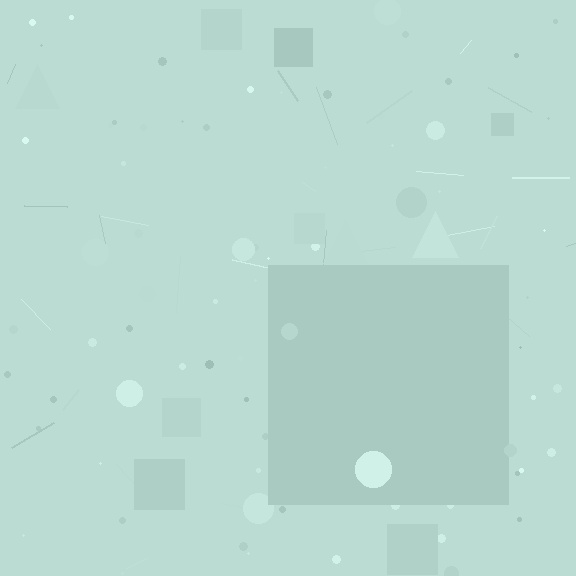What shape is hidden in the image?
A square is hidden in the image.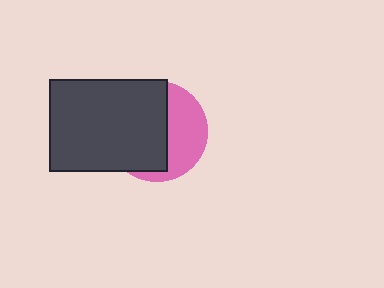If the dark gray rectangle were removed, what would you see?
You would see the complete pink circle.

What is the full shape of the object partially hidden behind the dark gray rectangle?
The partially hidden object is a pink circle.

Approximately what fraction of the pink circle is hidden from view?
Roughly 59% of the pink circle is hidden behind the dark gray rectangle.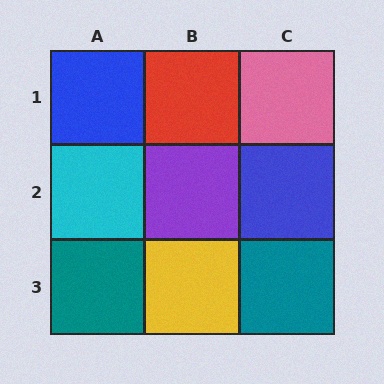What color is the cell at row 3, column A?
Teal.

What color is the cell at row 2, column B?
Purple.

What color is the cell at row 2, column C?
Blue.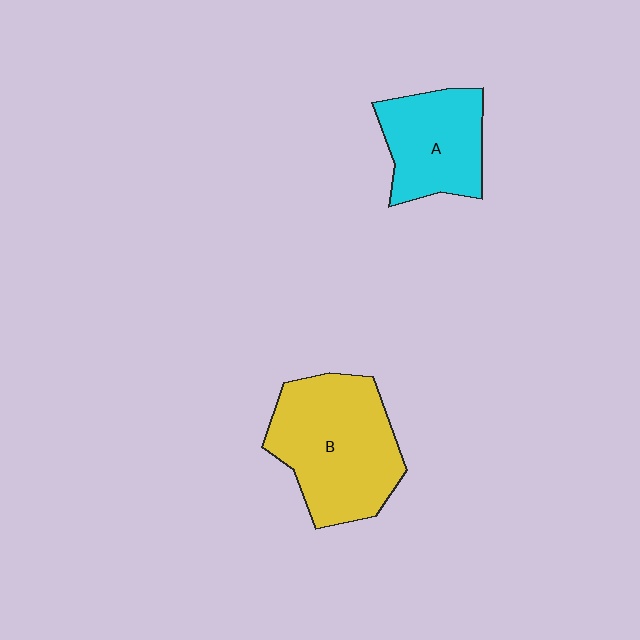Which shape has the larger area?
Shape B (yellow).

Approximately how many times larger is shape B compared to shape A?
Approximately 1.5 times.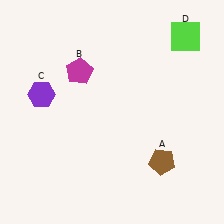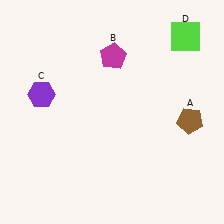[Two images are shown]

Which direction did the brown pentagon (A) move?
The brown pentagon (A) moved up.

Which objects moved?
The objects that moved are: the brown pentagon (A), the magenta pentagon (B).